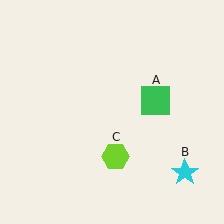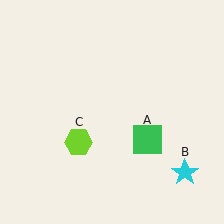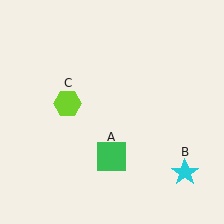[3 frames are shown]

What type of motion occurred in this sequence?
The green square (object A), lime hexagon (object C) rotated clockwise around the center of the scene.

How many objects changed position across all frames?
2 objects changed position: green square (object A), lime hexagon (object C).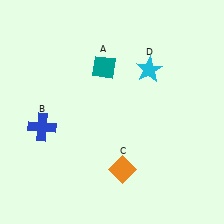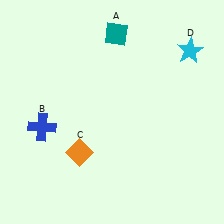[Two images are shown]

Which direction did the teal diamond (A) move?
The teal diamond (A) moved up.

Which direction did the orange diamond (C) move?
The orange diamond (C) moved left.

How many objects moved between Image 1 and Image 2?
3 objects moved between the two images.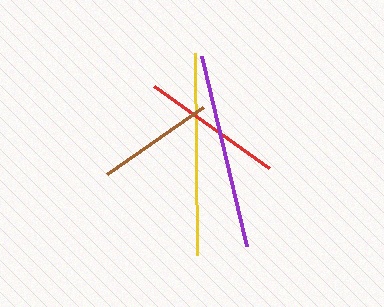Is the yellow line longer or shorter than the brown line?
The yellow line is longer than the brown line.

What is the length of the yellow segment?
The yellow segment is approximately 203 pixels long.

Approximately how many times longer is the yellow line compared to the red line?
The yellow line is approximately 1.4 times the length of the red line.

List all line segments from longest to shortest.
From longest to shortest: yellow, purple, red, brown.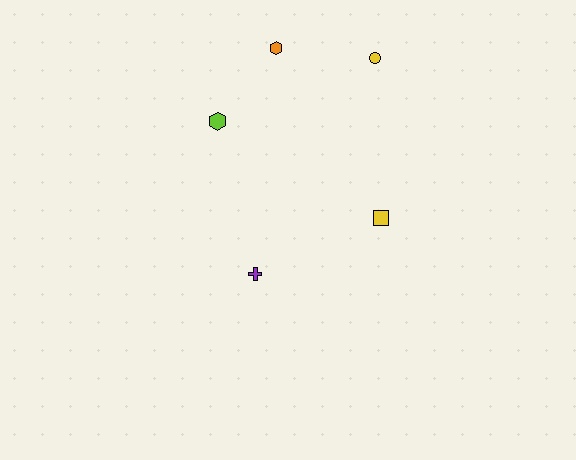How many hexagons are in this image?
There are 2 hexagons.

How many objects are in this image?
There are 5 objects.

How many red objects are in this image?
There are no red objects.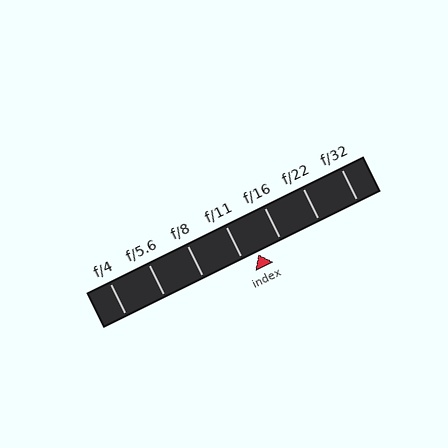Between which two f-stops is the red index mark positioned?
The index mark is between f/11 and f/16.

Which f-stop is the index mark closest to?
The index mark is closest to f/11.